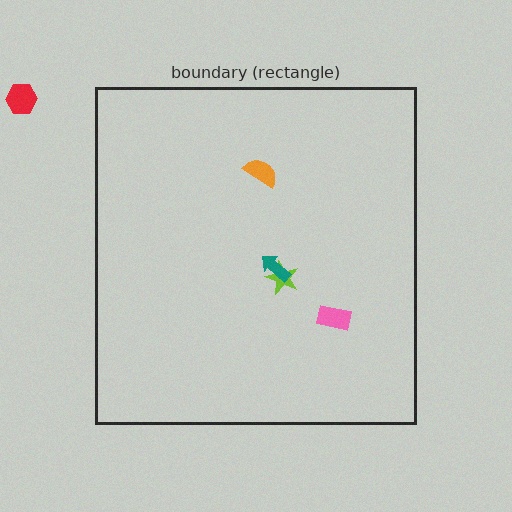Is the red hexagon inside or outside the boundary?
Outside.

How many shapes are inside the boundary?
4 inside, 1 outside.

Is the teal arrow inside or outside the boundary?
Inside.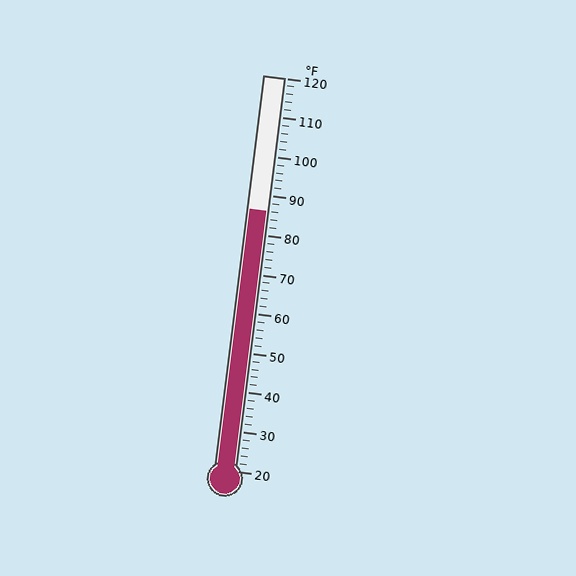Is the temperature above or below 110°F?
The temperature is below 110°F.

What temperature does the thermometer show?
The thermometer shows approximately 86°F.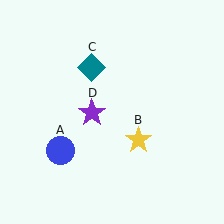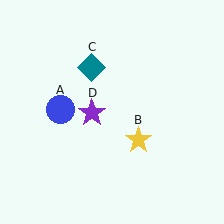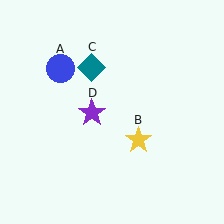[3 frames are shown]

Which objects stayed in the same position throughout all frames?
Yellow star (object B) and teal diamond (object C) and purple star (object D) remained stationary.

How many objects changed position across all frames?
1 object changed position: blue circle (object A).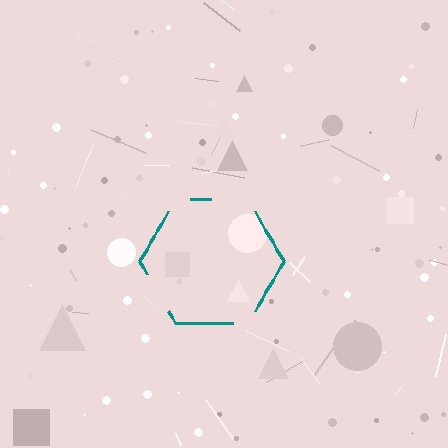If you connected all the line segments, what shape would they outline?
They would outline a hexagon.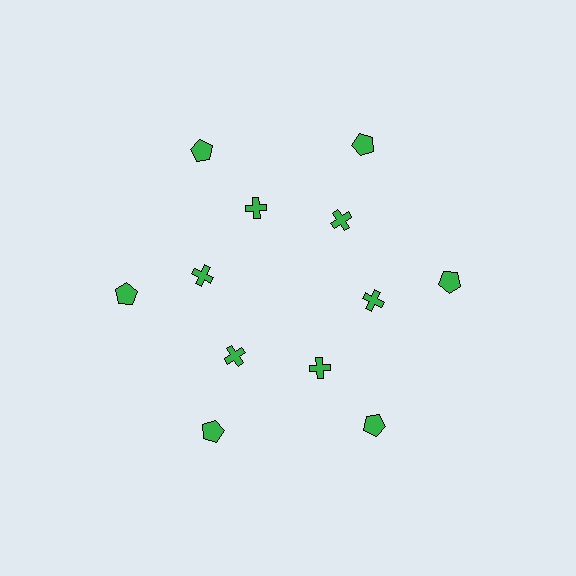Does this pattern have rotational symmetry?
Yes, this pattern has 6-fold rotational symmetry. It looks the same after rotating 60 degrees around the center.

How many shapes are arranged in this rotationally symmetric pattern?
There are 12 shapes, arranged in 6 groups of 2.